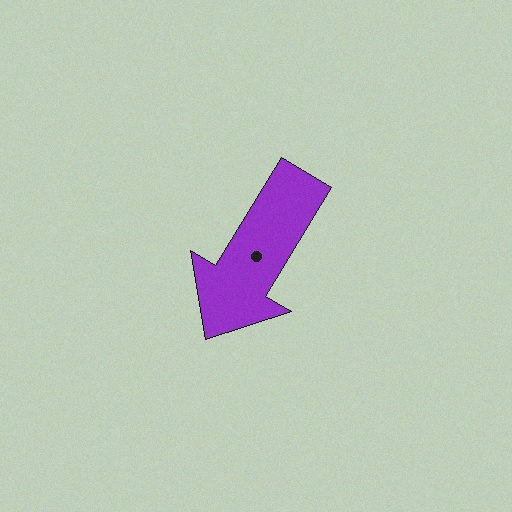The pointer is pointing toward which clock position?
Roughly 7 o'clock.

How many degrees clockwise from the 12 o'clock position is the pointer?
Approximately 211 degrees.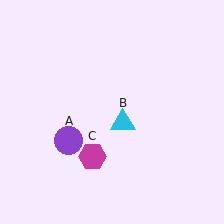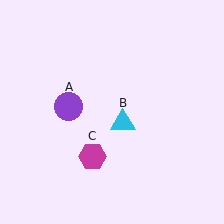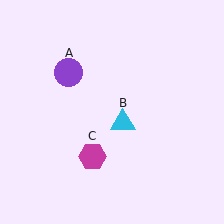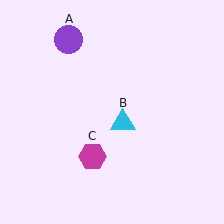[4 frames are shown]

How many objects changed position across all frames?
1 object changed position: purple circle (object A).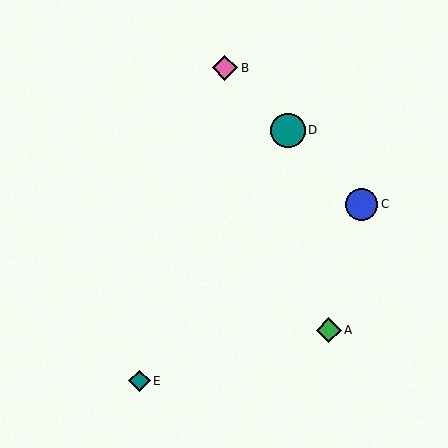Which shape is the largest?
The teal circle (labeled D) is the largest.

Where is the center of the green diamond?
The center of the green diamond is at (329, 330).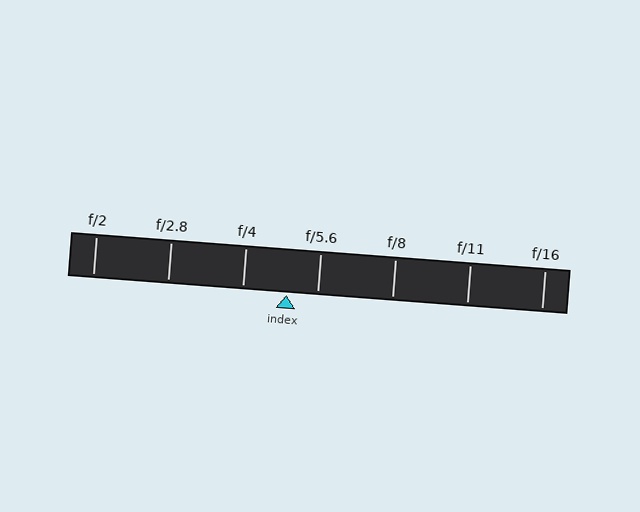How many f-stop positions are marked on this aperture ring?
There are 7 f-stop positions marked.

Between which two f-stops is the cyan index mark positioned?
The index mark is between f/4 and f/5.6.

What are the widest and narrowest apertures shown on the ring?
The widest aperture shown is f/2 and the narrowest is f/16.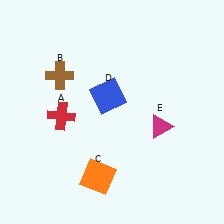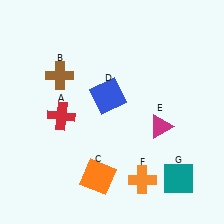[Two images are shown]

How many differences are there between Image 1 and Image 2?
There are 2 differences between the two images.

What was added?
An orange cross (F), a teal square (G) were added in Image 2.